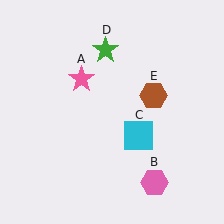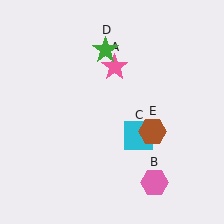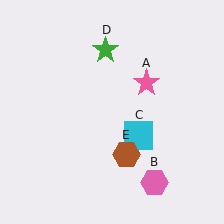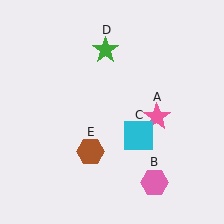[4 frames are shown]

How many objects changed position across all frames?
2 objects changed position: pink star (object A), brown hexagon (object E).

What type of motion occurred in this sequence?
The pink star (object A), brown hexagon (object E) rotated clockwise around the center of the scene.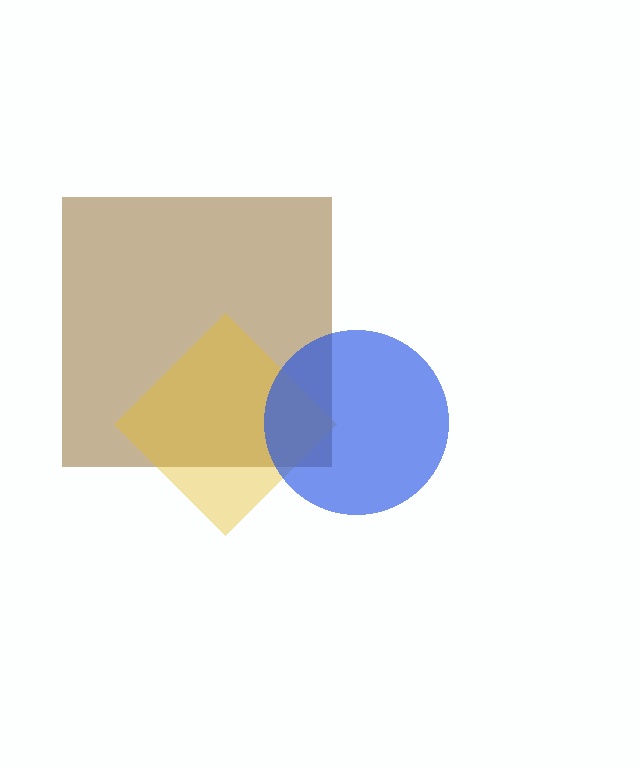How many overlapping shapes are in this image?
There are 3 overlapping shapes in the image.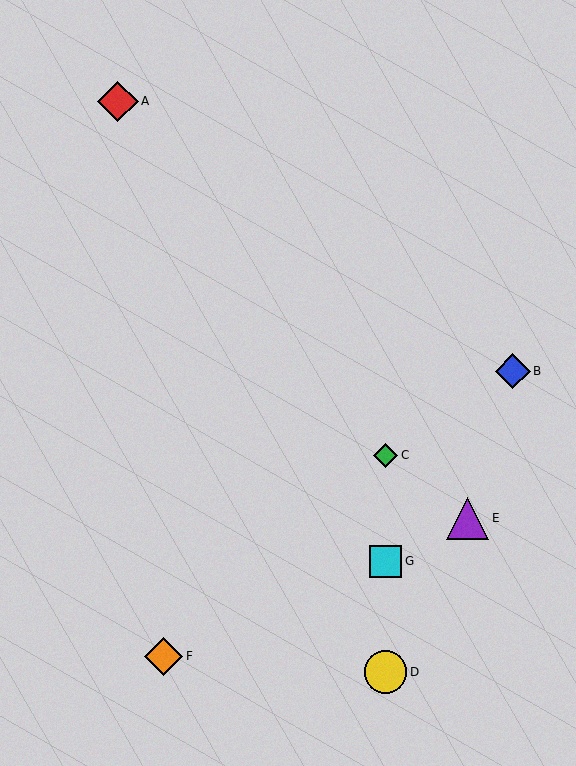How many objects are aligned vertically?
3 objects (C, D, G) are aligned vertically.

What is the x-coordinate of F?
Object F is at x≈164.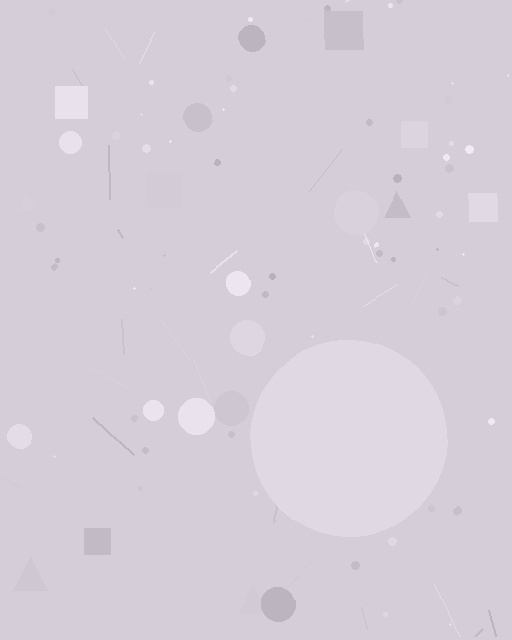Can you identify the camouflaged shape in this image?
The camouflaged shape is a circle.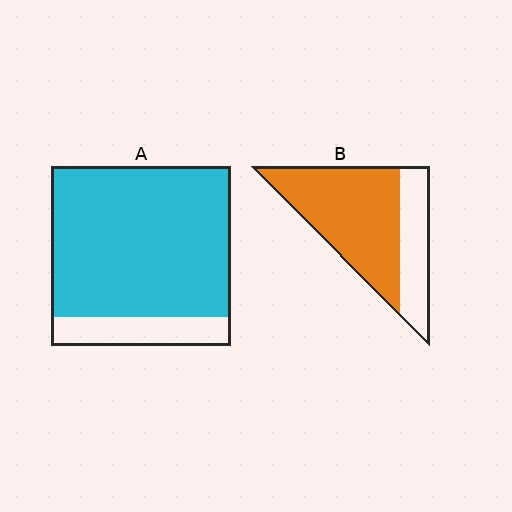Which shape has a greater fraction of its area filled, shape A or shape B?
Shape A.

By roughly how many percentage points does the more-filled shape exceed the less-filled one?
By roughly 15 percentage points (A over B).